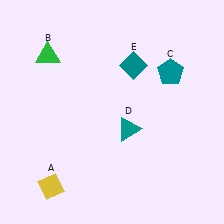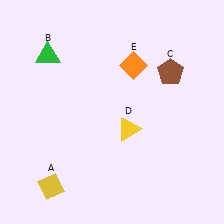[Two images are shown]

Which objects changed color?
C changed from teal to brown. D changed from teal to yellow. E changed from teal to orange.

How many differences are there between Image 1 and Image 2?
There are 3 differences between the two images.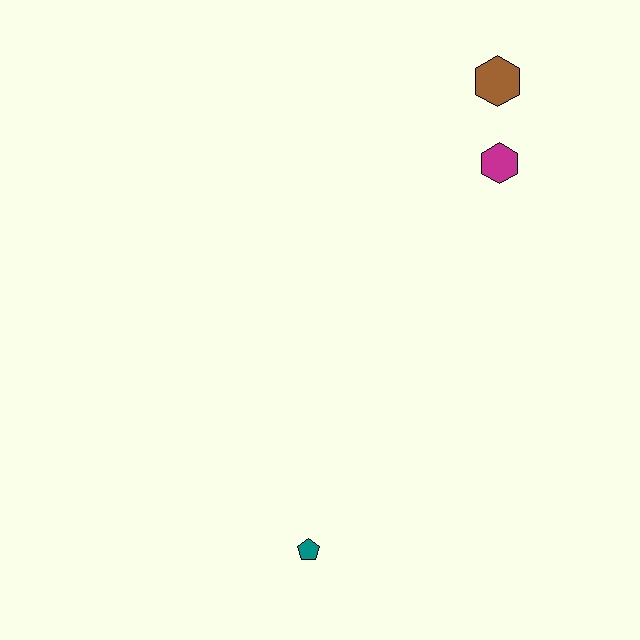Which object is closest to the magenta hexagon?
The brown hexagon is closest to the magenta hexagon.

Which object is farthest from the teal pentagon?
The brown hexagon is farthest from the teal pentagon.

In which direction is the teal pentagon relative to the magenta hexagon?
The teal pentagon is below the magenta hexagon.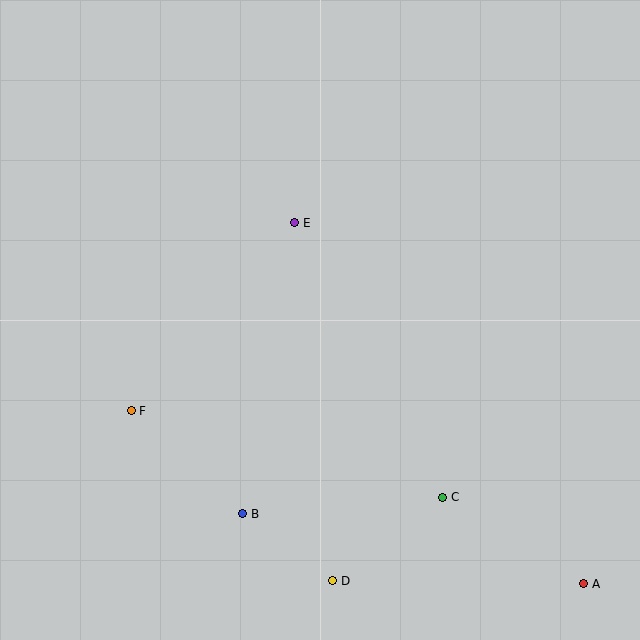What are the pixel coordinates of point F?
Point F is at (131, 411).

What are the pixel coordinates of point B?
Point B is at (243, 514).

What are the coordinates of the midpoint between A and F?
The midpoint between A and F is at (357, 497).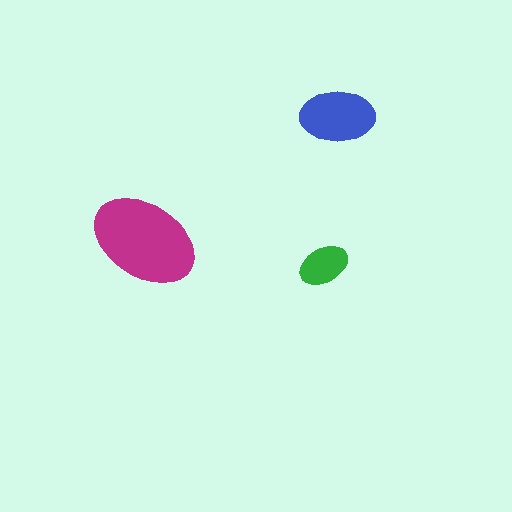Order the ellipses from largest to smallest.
the magenta one, the blue one, the green one.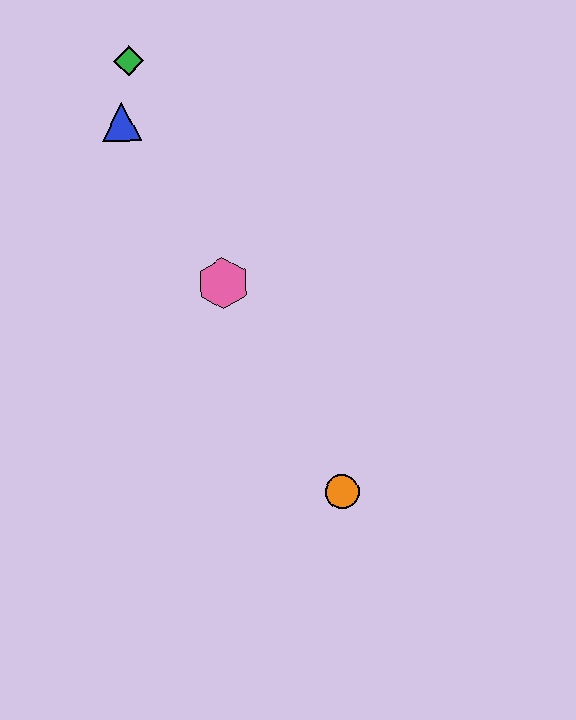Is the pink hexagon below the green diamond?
Yes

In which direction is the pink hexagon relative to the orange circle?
The pink hexagon is above the orange circle.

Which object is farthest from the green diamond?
The orange circle is farthest from the green diamond.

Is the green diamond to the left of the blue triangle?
No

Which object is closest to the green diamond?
The blue triangle is closest to the green diamond.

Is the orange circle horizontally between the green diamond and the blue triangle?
No